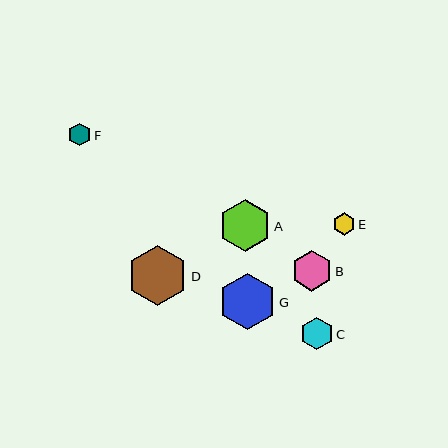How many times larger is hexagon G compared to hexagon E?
Hexagon G is approximately 2.5 times the size of hexagon E.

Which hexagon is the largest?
Hexagon D is the largest with a size of approximately 60 pixels.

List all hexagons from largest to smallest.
From largest to smallest: D, G, A, B, C, F, E.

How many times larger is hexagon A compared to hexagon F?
Hexagon A is approximately 2.3 times the size of hexagon F.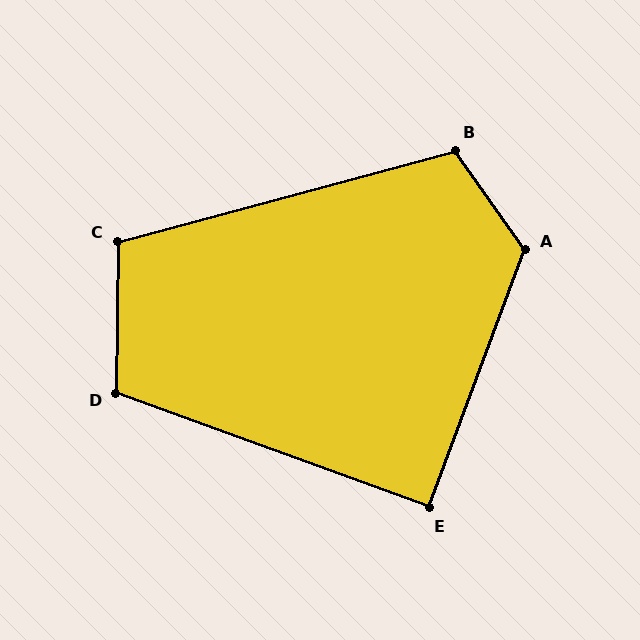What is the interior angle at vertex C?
Approximately 106 degrees (obtuse).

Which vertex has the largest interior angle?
A, at approximately 124 degrees.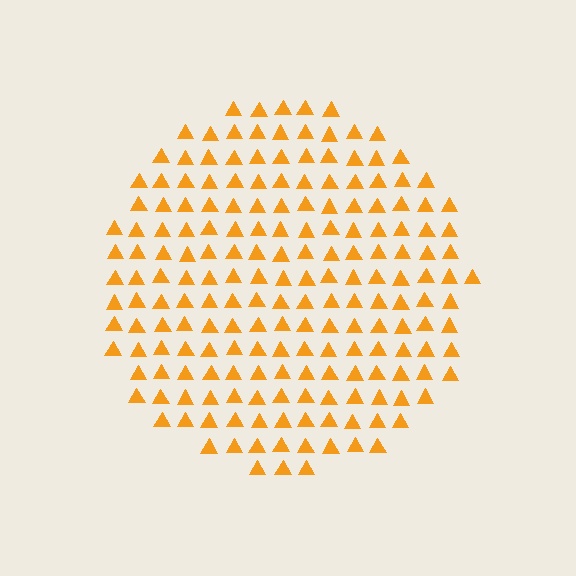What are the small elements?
The small elements are triangles.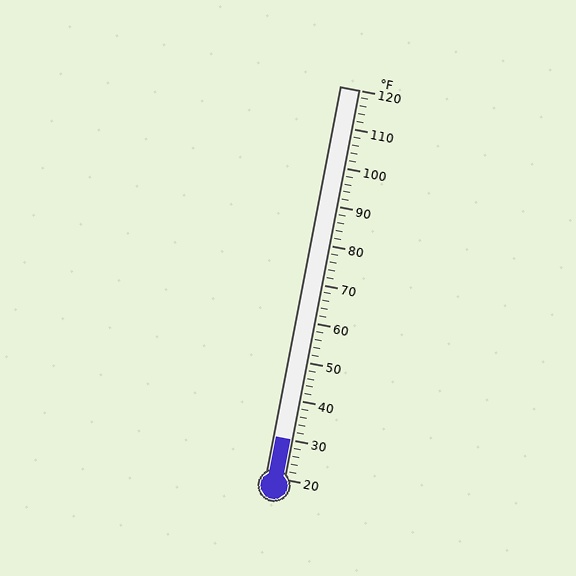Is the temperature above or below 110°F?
The temperature is below 110°F.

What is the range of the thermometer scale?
The thermometer scale ranges from 20°F to 120°F.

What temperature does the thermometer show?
The thermometer shows approximately 30°F.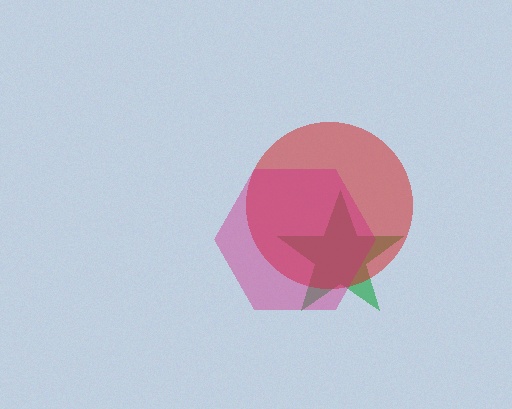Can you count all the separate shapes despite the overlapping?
Yes, there are 3 separate shapes.